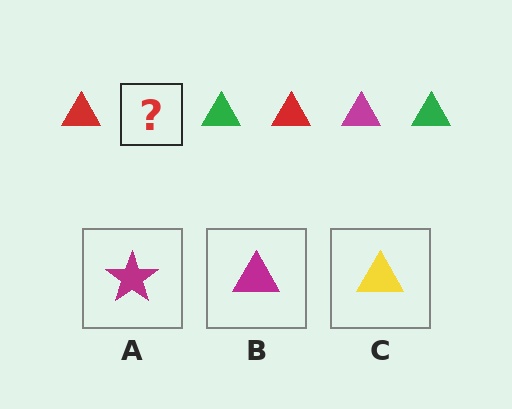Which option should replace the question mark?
Option B.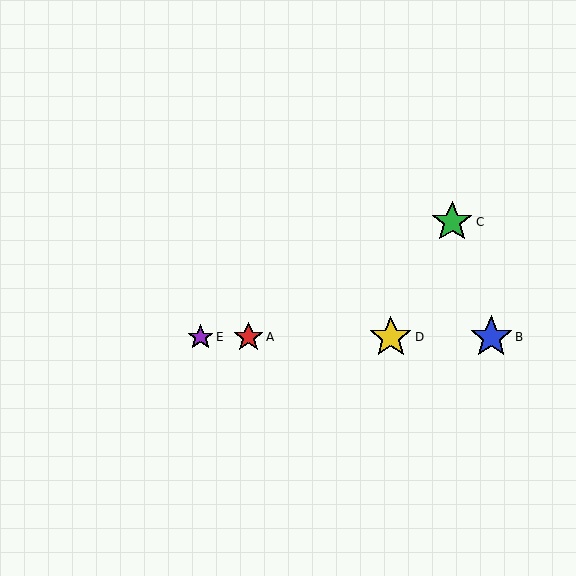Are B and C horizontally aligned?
No, B is at y≈337 and C is at y≈222.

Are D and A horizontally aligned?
Yes, both are at y≈337.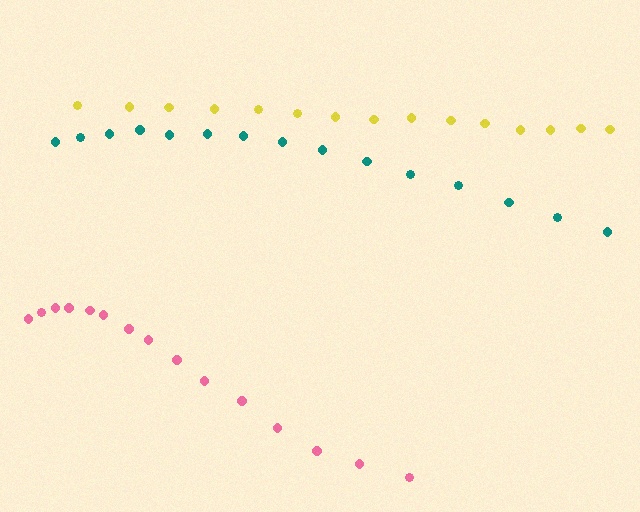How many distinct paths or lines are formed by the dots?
There are 3 distinct paths.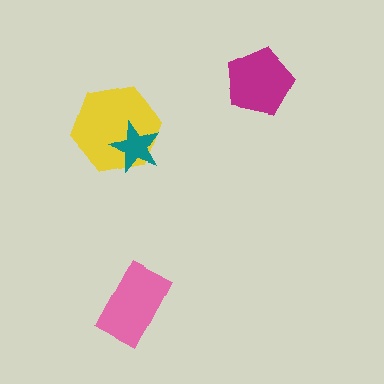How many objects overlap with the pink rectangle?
0 objects overlap with the pink rectangle.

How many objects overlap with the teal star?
1 object overlaps with the teal star.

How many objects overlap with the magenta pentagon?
0 objects overlap with the magenta pentagon.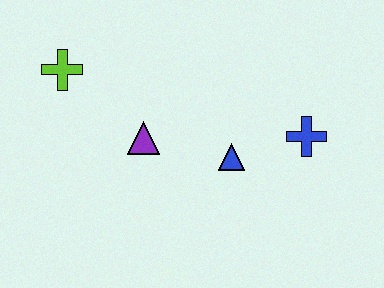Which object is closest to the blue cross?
The blue triangle is closest to the blue cross.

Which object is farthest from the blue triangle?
The lime cross is farthest from the blue triangle.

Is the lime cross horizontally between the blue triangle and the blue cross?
No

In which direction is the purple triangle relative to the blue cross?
The purple triangle is to the left of the blue cross.